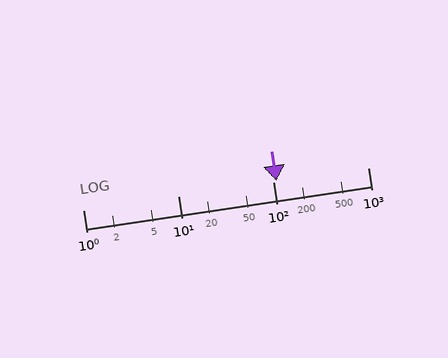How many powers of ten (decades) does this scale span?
The scale spans 3 decades, from 1 to 1000.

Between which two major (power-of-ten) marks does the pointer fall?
The pointer is between 100 and 1000.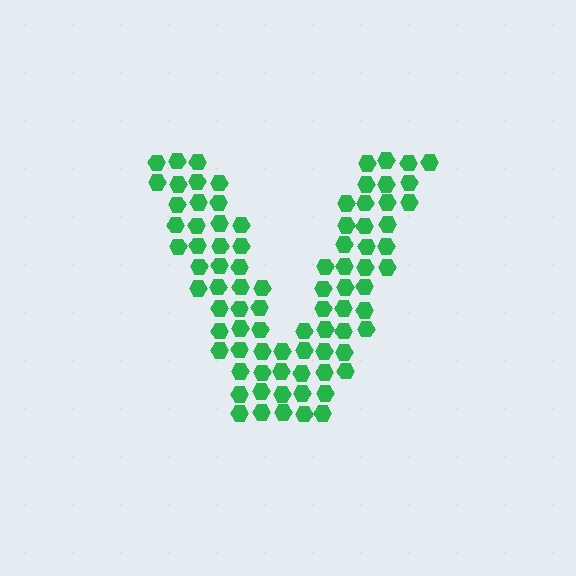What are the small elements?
The small elements are hexagons.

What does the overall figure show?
The overall figure shows the letter V.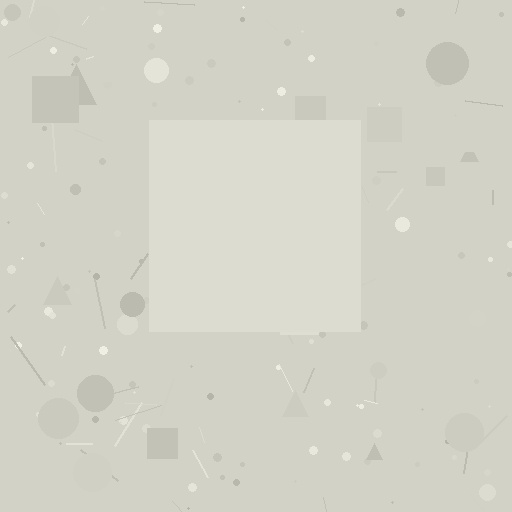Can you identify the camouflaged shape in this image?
The camouflaged shape is a square.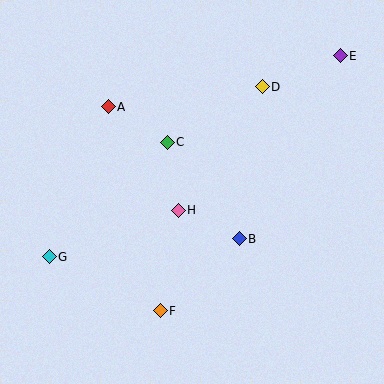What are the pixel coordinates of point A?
Point A is at (108, 107).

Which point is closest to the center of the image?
Point H at (178, 210) is closest to the center.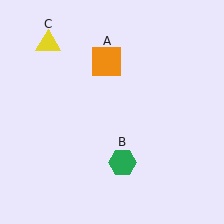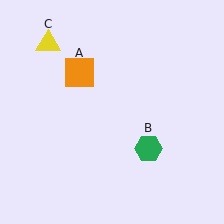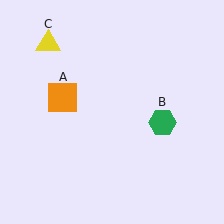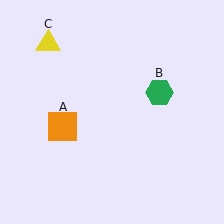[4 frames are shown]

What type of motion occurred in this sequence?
The orange square (object A), green hexagon (object B) rotated counterclockwise around the center of the scene.